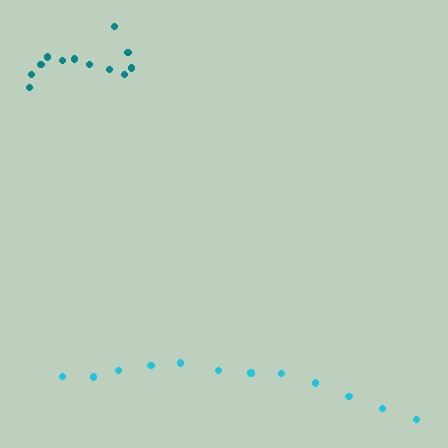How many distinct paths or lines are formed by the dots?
There are 2 distinct paths.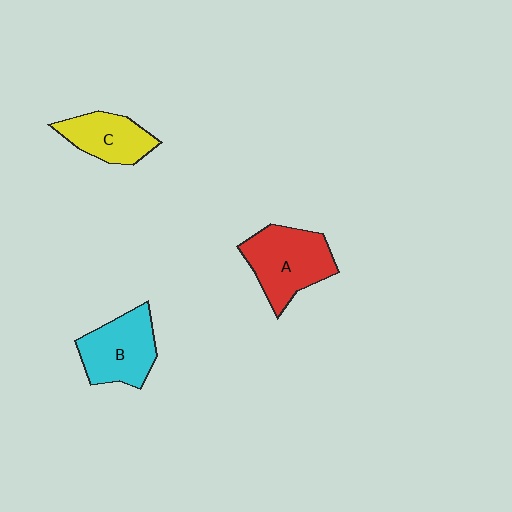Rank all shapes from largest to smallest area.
From largest to smallest: A (red), B (cyan), C (yellow).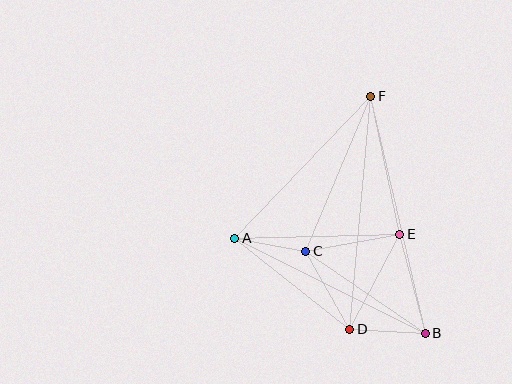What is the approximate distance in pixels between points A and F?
The distance between A and F is approximately 197 pixels.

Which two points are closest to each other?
Points A and C are closest to each other.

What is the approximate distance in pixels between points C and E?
The distance between C and E is approximately 95 pixels.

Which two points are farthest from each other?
Points B and F are farthest from each other.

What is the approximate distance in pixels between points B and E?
The distance between B and E is approximately 102 pixels.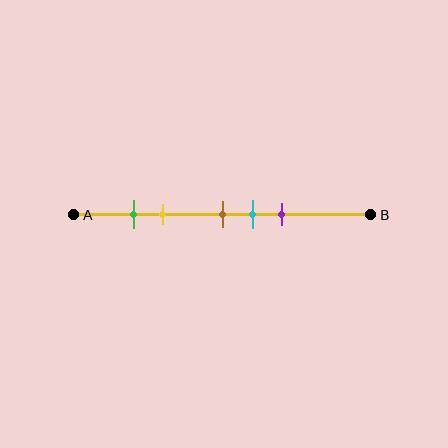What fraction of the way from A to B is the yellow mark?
The yellow mark is approximately 30% (0.3) of the way from A to B.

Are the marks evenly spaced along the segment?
No, the marks are not evenly spaced.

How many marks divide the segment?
There are 5 marks dividing the segment.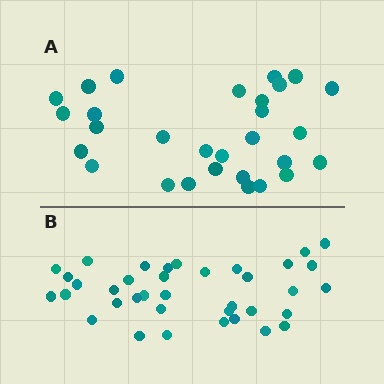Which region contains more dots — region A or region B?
Region B (the bottom region) has more dots.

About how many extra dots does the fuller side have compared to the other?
Region B has roughly 8 or so more dots than region A.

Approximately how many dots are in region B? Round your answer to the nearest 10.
About 40 dots. (The exact count is 37, which rounds to 40.)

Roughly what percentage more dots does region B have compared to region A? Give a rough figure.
About 30% more.